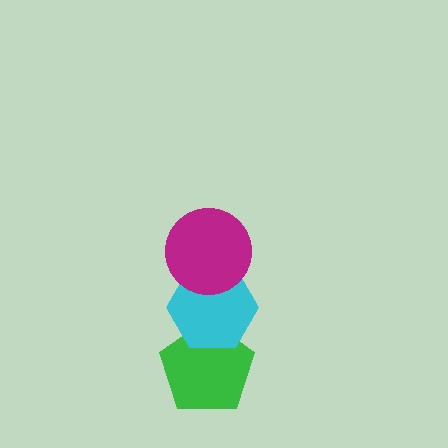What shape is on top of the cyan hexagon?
The magenta circle is on top of the cyan hexagon.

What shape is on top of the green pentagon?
The cyan hexagon is on top of the green pentagon.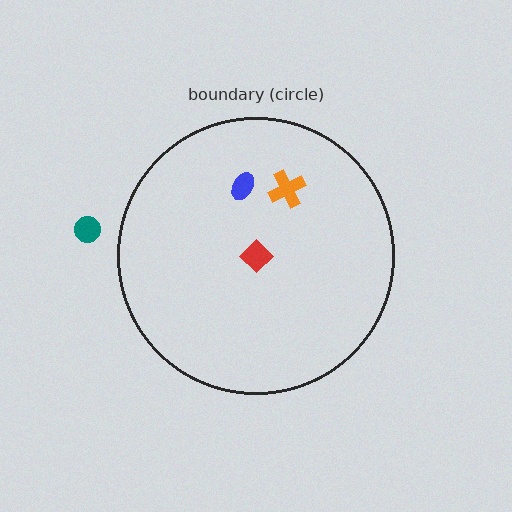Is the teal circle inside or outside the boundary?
Outside.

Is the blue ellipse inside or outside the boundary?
Inside.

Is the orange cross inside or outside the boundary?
Inside.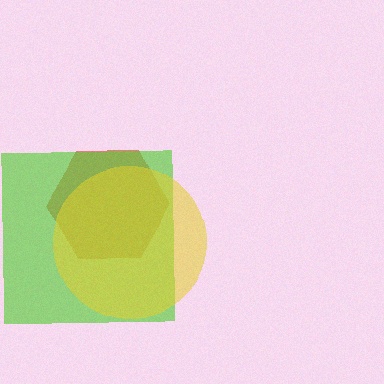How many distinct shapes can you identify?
There are 3 distinct shapes: a red hexagon, a lime square, a yellow circle.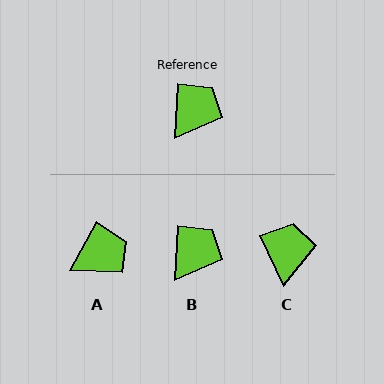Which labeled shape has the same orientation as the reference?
B.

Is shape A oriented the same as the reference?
No, it is off by about 26 degrees.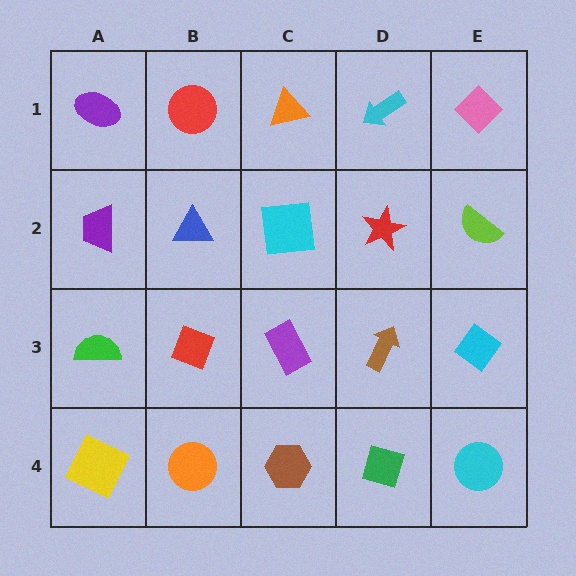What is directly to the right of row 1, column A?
A red circle.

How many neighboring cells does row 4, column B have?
3.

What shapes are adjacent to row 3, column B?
A blue triangle (row 2, column B), an orange circle (row 4, column B), a green semicircle (row 3, column A), a purple rectangle (row 3, column C).